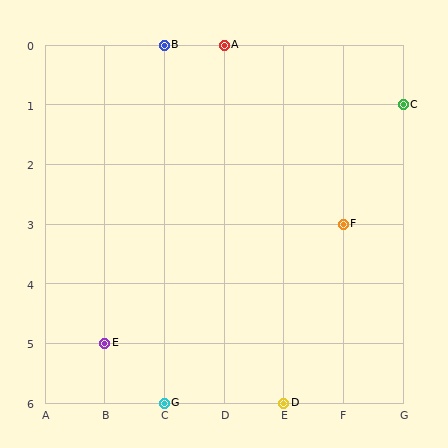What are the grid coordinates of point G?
Point G is at grid coordinates (C, 6).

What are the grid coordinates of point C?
Point C is at grid coordinates (G, 1).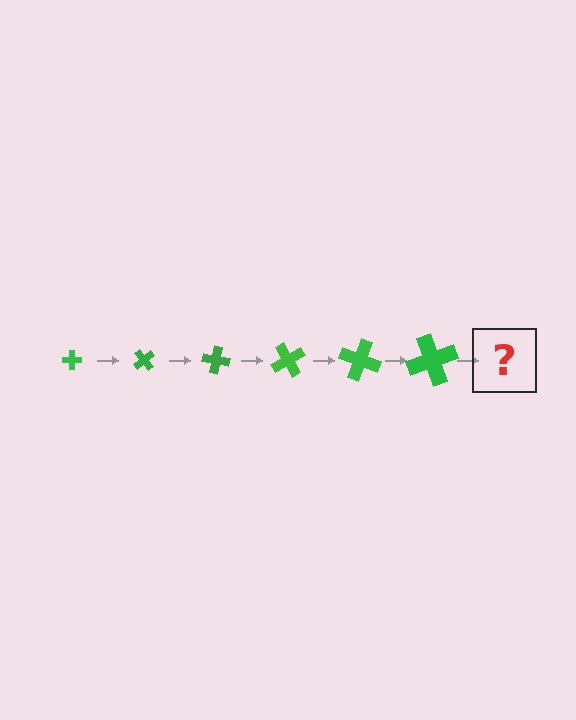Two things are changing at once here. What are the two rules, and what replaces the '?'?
The two rules are that the cross grows larger each step and it rotates 50 degrees each step. The '?' should be a cross, larger than the previous one and rotated 300 degrees from the start.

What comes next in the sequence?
The next element should be a cross, larger than the previous one and rotated 300 degrees from the start.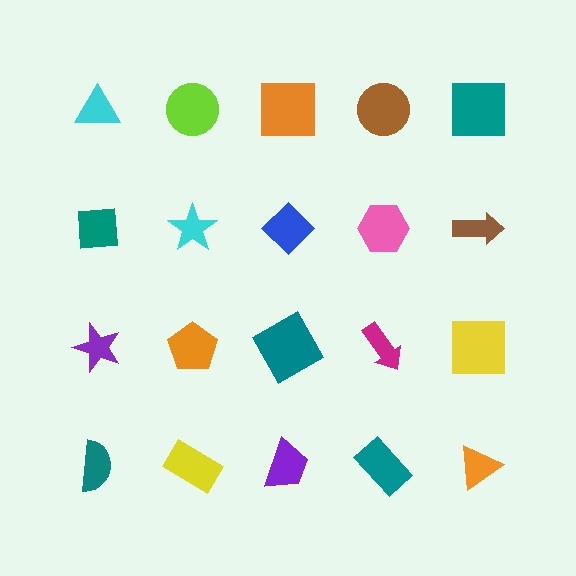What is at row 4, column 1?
A teal semicircle.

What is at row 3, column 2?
An orange pentagon.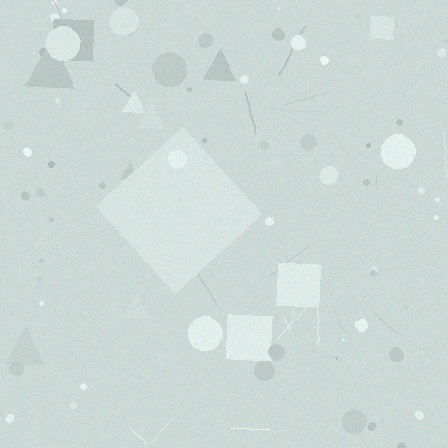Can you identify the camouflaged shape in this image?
The camouflaged shape is a diamond.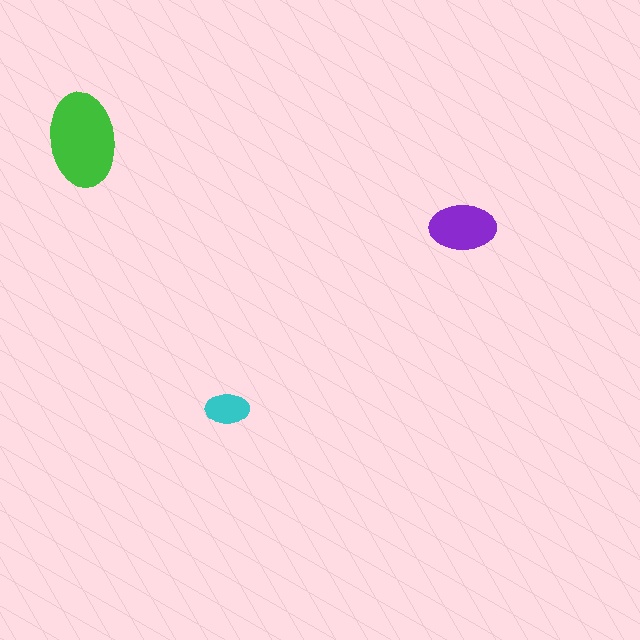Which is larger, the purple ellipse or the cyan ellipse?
The purple one.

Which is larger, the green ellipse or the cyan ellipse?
The green one.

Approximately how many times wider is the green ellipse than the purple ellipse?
About 1.5 times wider.